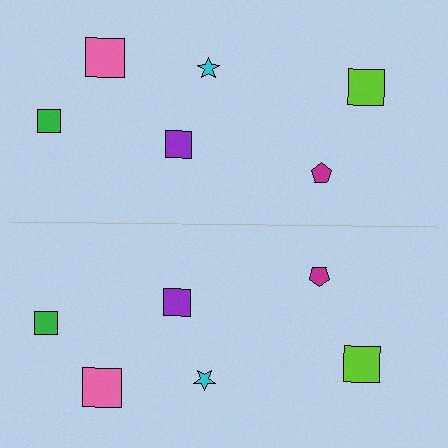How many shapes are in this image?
There are 12 shapes in this image.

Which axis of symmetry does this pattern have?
The pattern has a horizontal axis of symmetry running through the center of the image.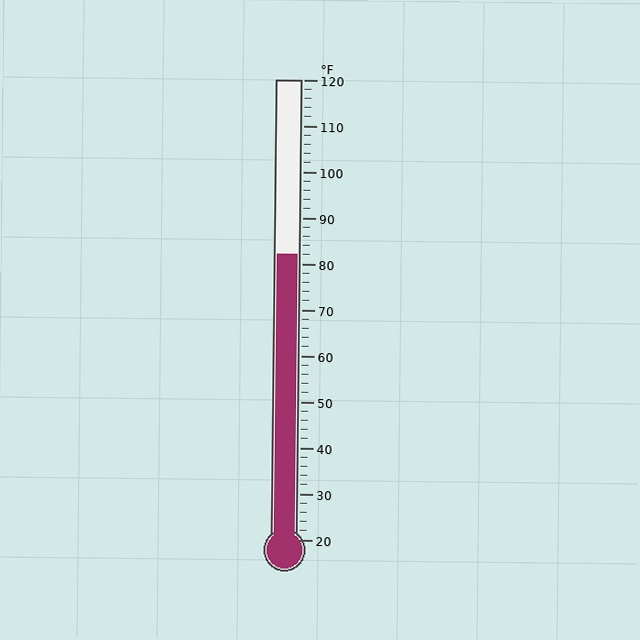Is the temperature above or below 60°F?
The temperature is above 60°F.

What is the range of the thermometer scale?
The thermometer scale ranges from 20°F to 120°F.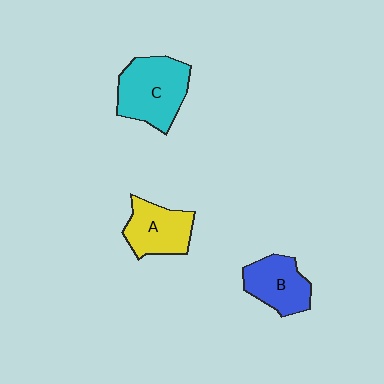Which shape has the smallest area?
Shape B (blue).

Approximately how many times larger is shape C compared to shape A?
Approximately 1.4 times.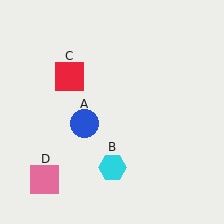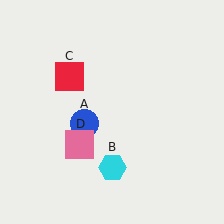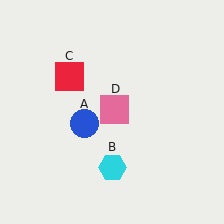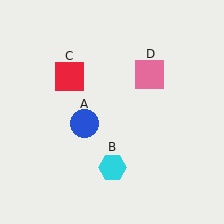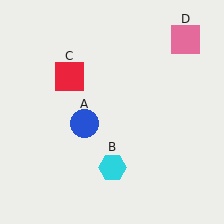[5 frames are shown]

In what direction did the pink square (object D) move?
The pink square (object D) moved up and to the right.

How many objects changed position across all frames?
1 object changed position: pink square (object D).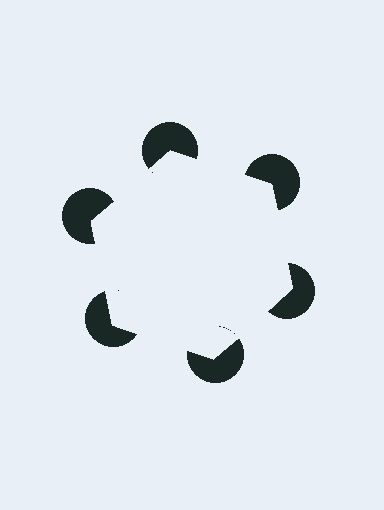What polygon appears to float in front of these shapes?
An illusory hexagon — its edges are inferred from the aligned wedge cuts in the pac-man discs, not physically drawn.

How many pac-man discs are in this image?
There are 6 — one at each vertex of the illusory hexagon.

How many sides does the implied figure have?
6 sides.